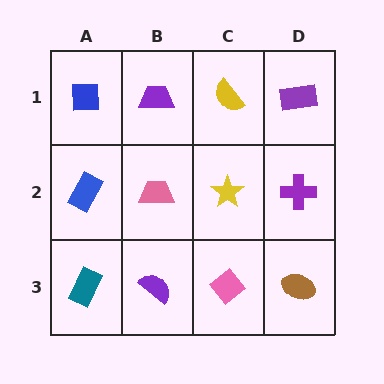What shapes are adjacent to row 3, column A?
A blue rectangle (row 2, column A), a purple semicircle (row 3, column B).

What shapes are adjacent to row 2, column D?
A purple rectangle (row 1, column D), a brown ellipse (row 3, column D), a yellow star (row 2, column C).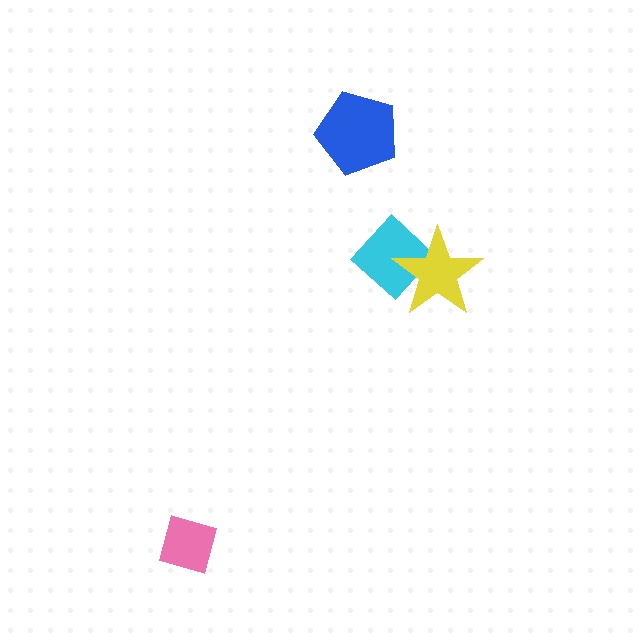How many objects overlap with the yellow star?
1 object overlaps with the yellow star.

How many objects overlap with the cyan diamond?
1 object overlaps with the cyan diamond.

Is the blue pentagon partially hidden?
No, no other shape covers it.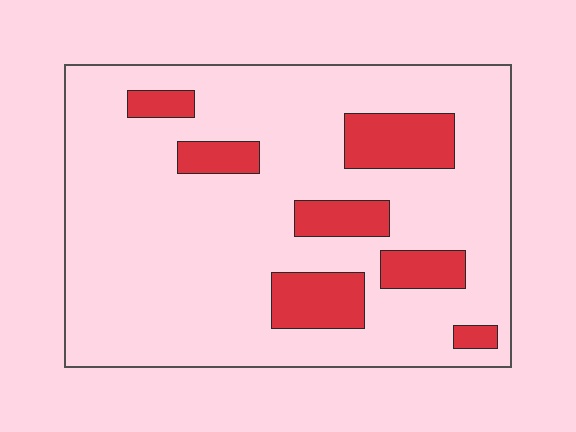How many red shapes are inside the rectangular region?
7.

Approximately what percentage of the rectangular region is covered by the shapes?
Approximately 20%.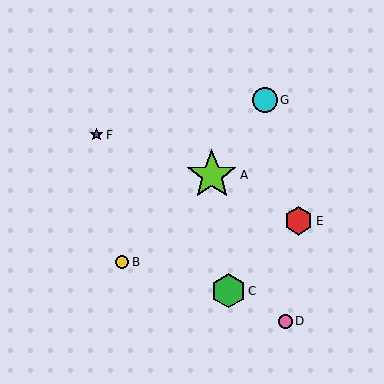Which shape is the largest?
The lime star (labeled A) is the largest.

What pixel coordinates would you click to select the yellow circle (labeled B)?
Click at (122, 262) to select the yellow circle B.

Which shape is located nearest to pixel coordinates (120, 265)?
The yellow circle (labeled B) at (122, 262) is nearest to that location.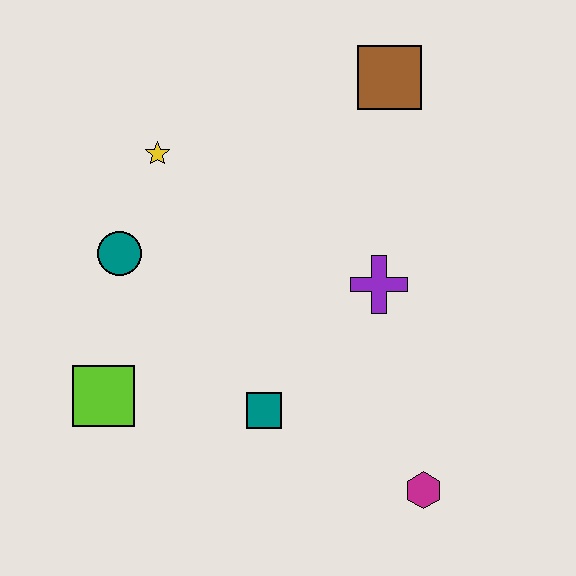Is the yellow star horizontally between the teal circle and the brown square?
Yes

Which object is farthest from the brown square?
The lime square is farthest from the brown square.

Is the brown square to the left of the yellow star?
No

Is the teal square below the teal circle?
Yes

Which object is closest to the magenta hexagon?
The teal square is closest to the magenta hexagon.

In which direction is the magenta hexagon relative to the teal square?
The magenta hexagon is to the right of the teal square.